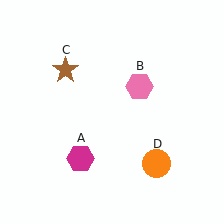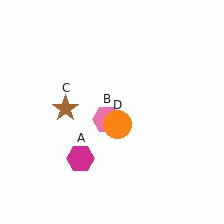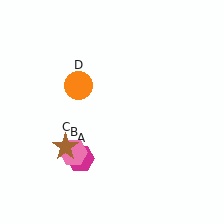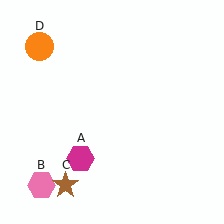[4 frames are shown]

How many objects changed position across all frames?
3 objects changed position: pink hexagon (object B), brown star (object C), orange circle (object D).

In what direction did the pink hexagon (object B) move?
The pink hexagon (object B) moved down and to the left.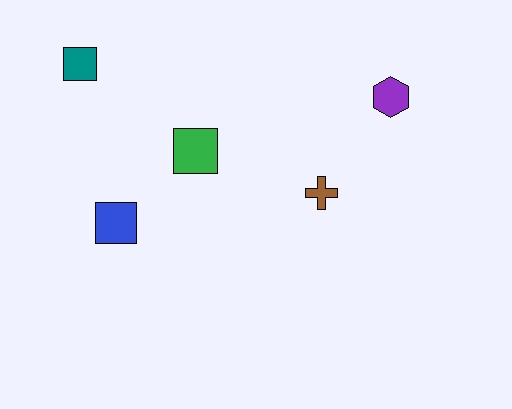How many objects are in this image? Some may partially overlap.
There are 5 objects.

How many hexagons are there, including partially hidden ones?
There is 1 hexagon.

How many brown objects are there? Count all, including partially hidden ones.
There is 1 brown object.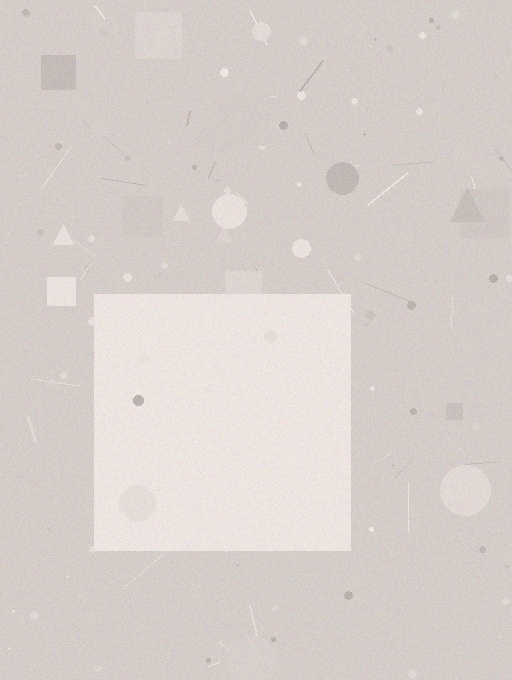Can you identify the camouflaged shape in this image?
The camouflaged shape is a square.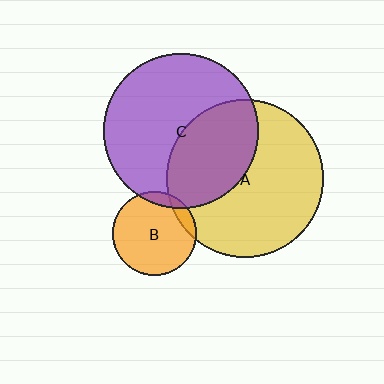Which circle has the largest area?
Circle A (yellow).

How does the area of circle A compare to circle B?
Approximately 3.6 times.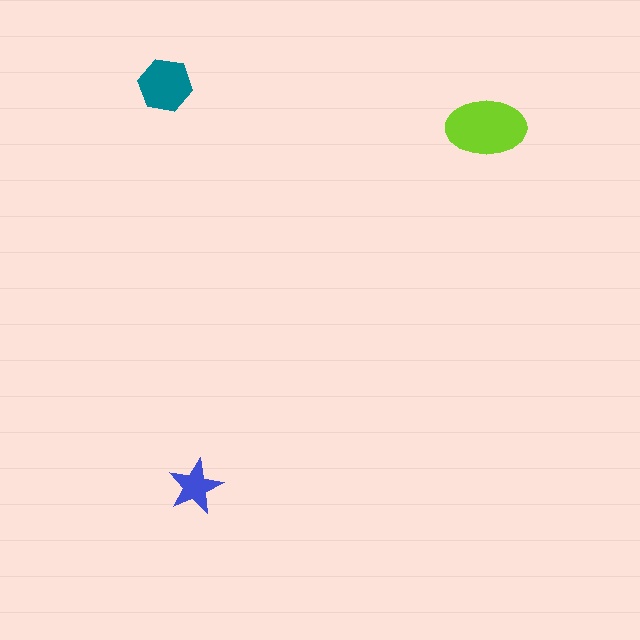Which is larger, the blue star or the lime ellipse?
The lime ellipse.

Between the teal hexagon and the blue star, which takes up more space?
The teal hexagon.